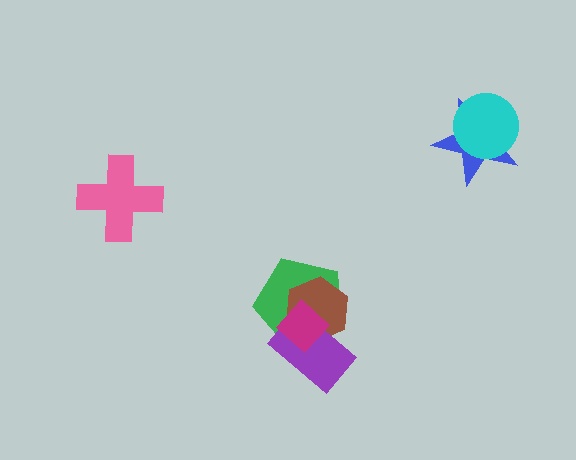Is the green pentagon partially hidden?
Yes, it is partially covered by another shape.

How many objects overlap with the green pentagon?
3 objects overlap with the green pentagon.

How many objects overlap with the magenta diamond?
3 objects overlap with the magenta diamond.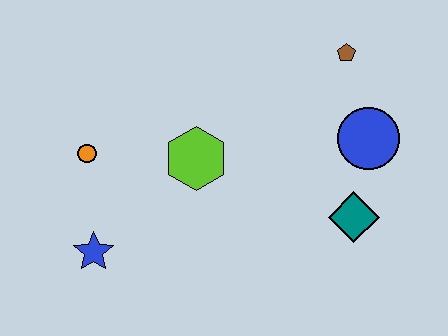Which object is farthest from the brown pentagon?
The blue star is farthest from the brown pentagon.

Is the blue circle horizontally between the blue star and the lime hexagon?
No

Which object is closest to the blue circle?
The teal diamond is closest to the blue circle.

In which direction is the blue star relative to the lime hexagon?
The blue star is to the left of the lime hexagon.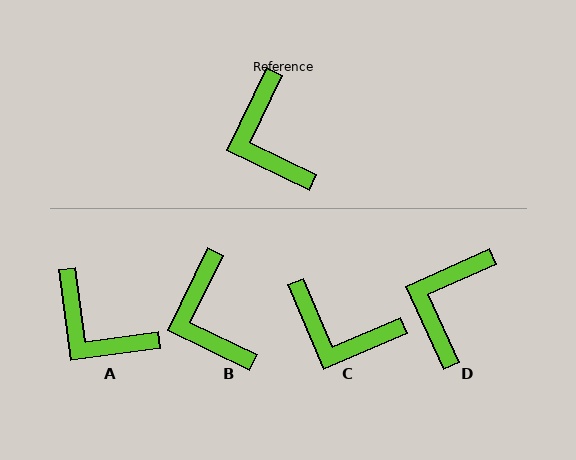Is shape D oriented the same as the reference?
No, it is off by about 40 degrees.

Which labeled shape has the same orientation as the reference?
B.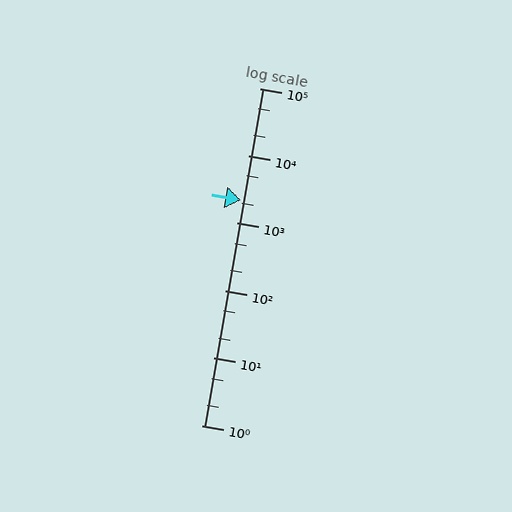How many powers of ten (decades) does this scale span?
The scale spans 5 decades, from 1 to 100000.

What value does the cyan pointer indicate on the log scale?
The pointer indicates approximately 2200.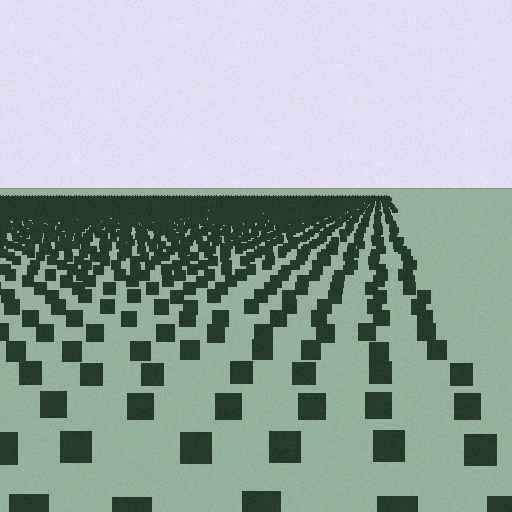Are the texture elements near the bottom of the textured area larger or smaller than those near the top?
Larger. Near the bottom, elements are closer to the viewer and appear at a bigger on-screen size.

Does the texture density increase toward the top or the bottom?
Density increases toward the top.